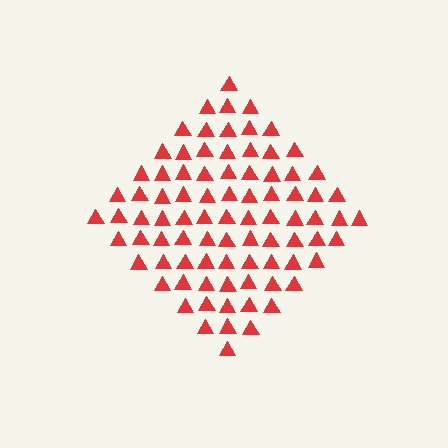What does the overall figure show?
The overall figure shows a diamond.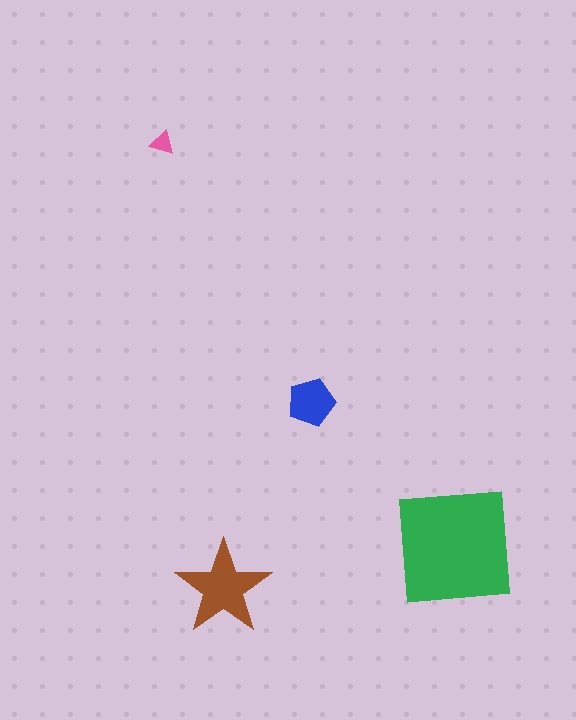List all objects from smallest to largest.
The pink triangle, the blue pentagon, the brown star, the green square.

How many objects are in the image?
There are 4 objects in the image.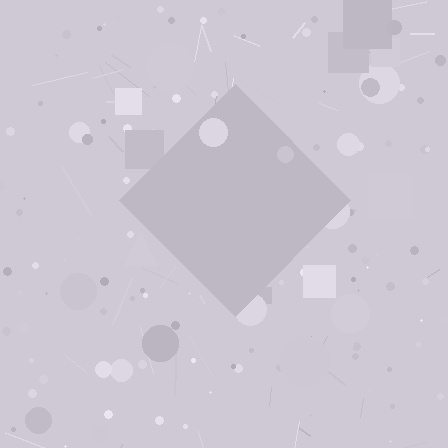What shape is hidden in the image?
A diamond is hidden in the image.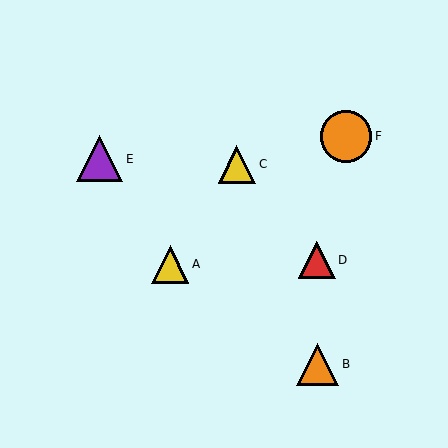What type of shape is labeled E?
Shape E is a purple triangle.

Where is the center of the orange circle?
The center of the orange circle is at (346, 136).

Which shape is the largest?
The orange circle (labeled F) is the largest.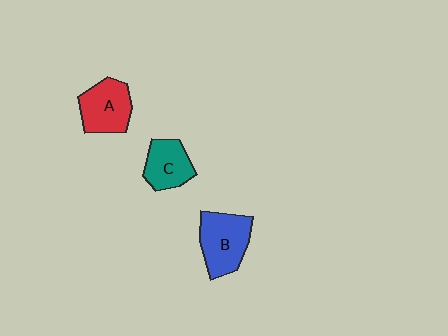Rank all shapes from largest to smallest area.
From largest to smallest: B (blue), A (red), C (teal).